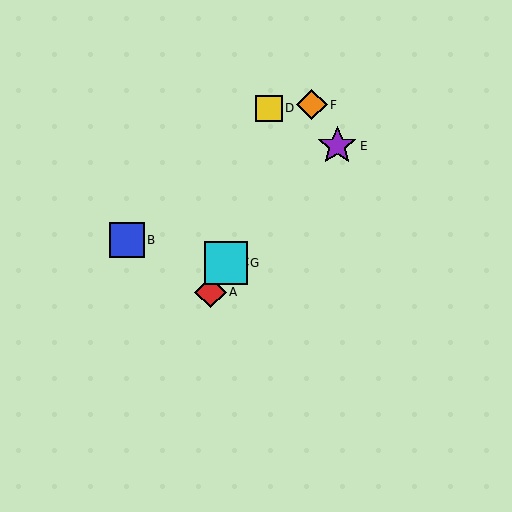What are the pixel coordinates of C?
Object C is at (227, 262).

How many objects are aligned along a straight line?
4 objects (A, C, F, G) are aligned along a straight line.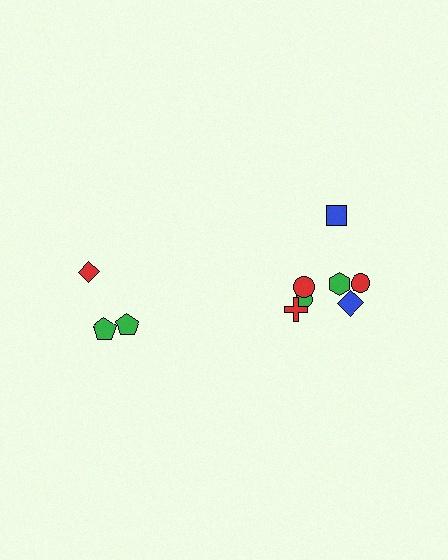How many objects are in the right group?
There are 7 objects.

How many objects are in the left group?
There are 3 objects.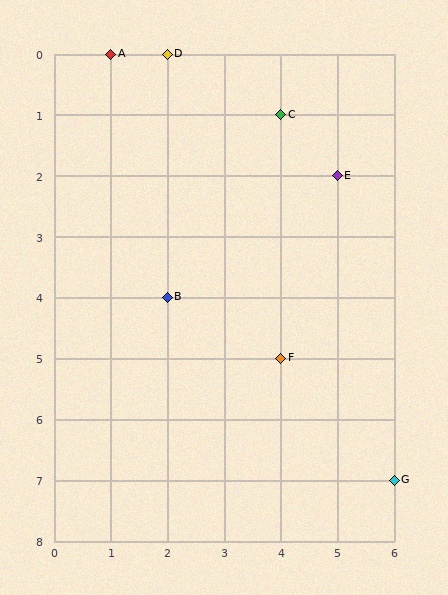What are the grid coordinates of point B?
Point B is at grid coordinates (2, 4).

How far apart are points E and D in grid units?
Points E and D are 3 columns and 2 rows apart (about 3.6 grid units diagonally).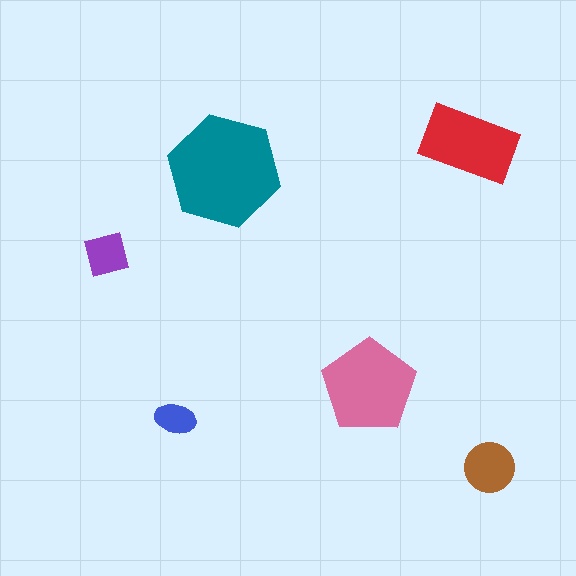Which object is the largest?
The teal hexagon.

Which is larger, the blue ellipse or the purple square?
The purple square.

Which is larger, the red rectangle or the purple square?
The red rectangle.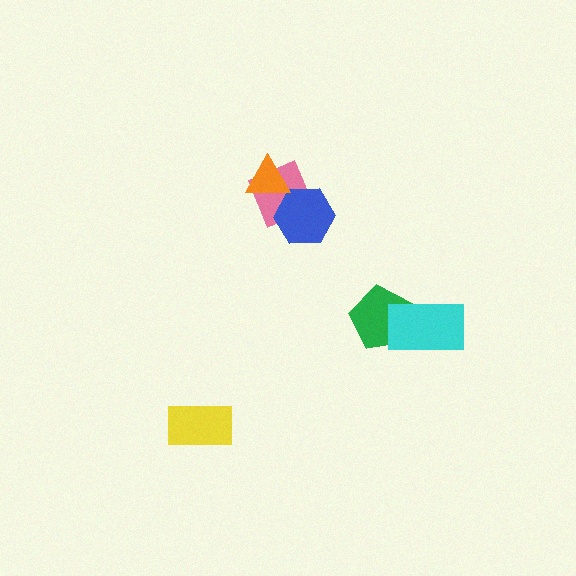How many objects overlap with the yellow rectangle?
0 objects overlap with the yellow rectangle.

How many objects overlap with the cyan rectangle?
1 object overlaps with the cyan rectangle.